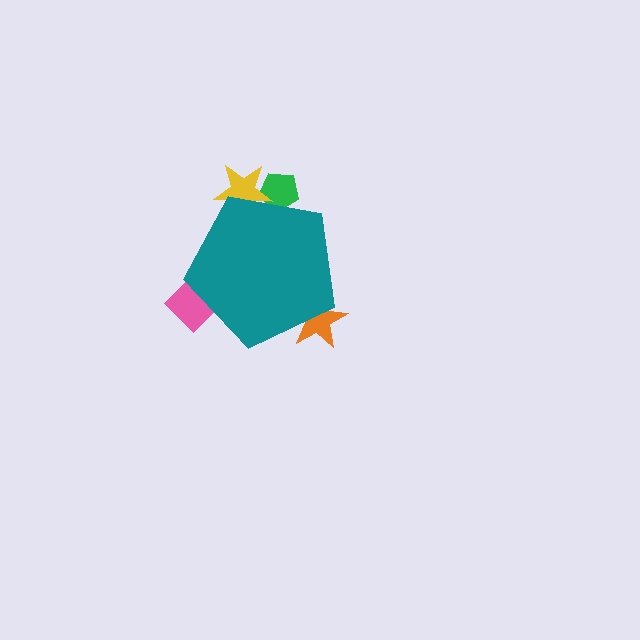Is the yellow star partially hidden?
Yes, the yellow star is partially hidden behind the teal pentagon.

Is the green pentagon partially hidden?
Yes, the green pentagon is partially hidden behind the teal pentagon.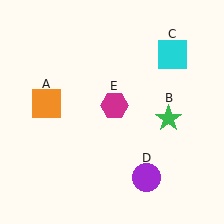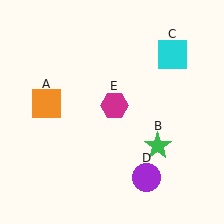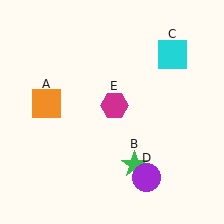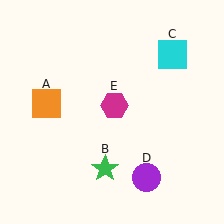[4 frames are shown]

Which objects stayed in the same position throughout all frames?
Orange square (object A) and cyan square (object C) and purple circle (object D) and magenta hexagon (object E) remained stationary.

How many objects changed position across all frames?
1 object changed position: green star (object B).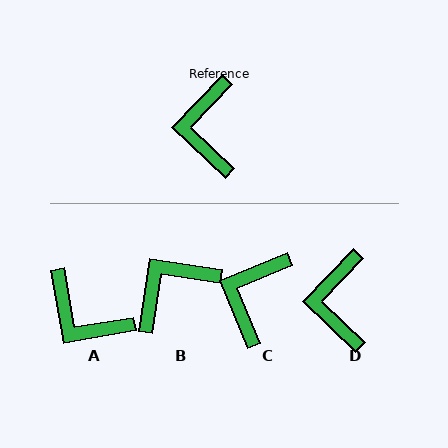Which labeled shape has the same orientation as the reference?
D.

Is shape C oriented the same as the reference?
No, it is off by about 24 degrees.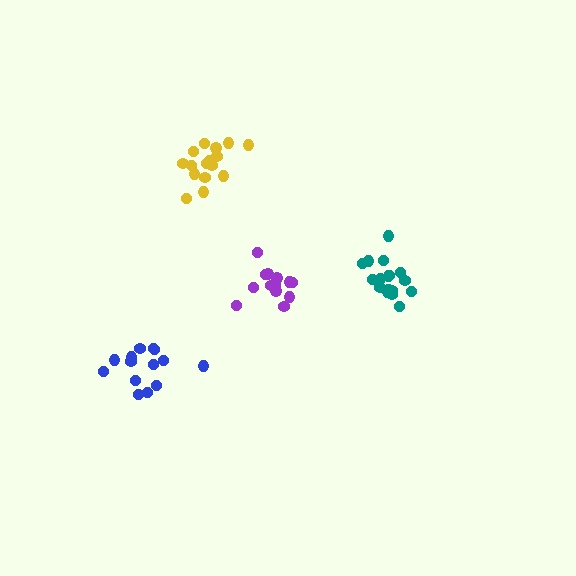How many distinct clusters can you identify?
There are 4 distinct clusters.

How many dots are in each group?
Group 1: 13 dots, Group 2: 14 dots, Group 3: 16 dots, Group 4: 17 dots (60 total).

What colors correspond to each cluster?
The clusters are colored: purple, blue, yellow, teal.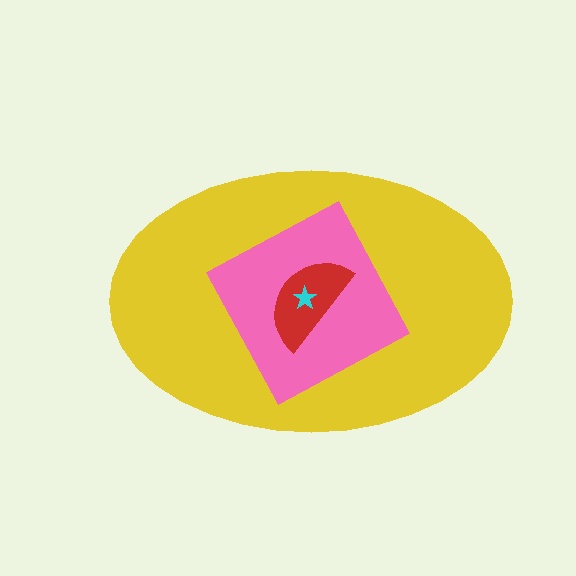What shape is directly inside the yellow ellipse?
The pink diamond.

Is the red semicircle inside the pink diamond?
Yes.